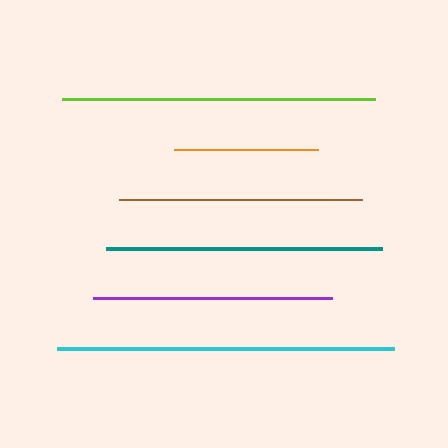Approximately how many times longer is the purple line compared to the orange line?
The purple line is approximately 1.6 times the length of the orange line.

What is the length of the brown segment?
The brown segment is approximately 243 pixels long.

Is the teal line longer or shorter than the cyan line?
The cyan line is longer than the teal line.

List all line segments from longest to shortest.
From longest to shortest: cyan, lime, teal, brown, purple, orange.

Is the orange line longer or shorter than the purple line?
The purple line is longer than the orange line.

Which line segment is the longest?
The cyan line is the longest at approximately 337 pixels.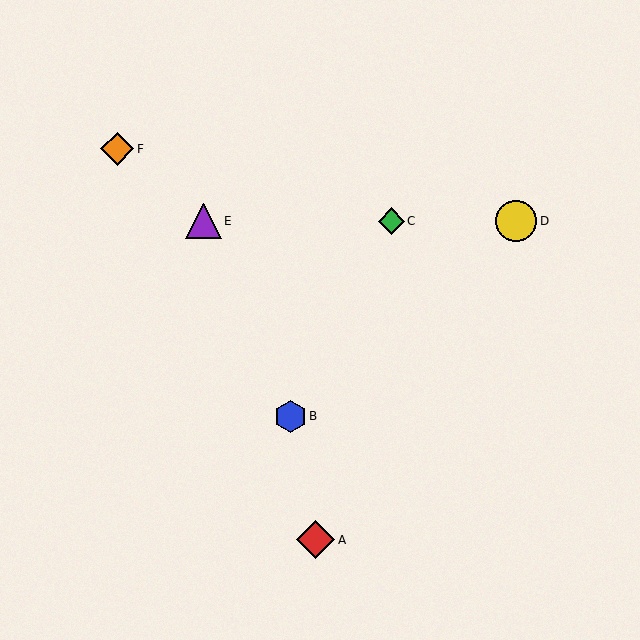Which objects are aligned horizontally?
Objects C, D, E are aligned horizontally.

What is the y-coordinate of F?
Object F is at y≈149.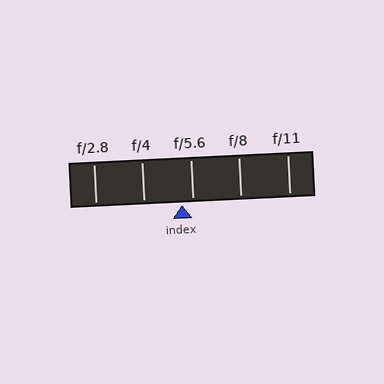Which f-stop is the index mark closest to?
The index mark is closest to f/5.6.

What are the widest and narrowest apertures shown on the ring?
The widest aperture shown is f/2.8 and the narrowest is f/11.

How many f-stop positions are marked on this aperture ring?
There are 5 f-stop positions marked.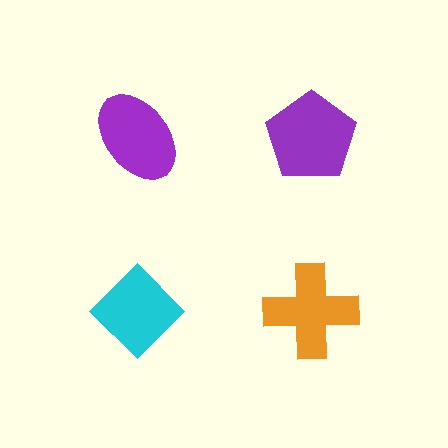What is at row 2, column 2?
An orange cross.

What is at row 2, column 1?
A cyan diamond.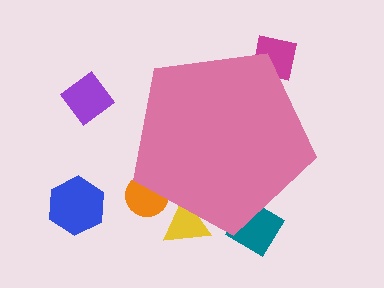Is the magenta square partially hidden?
Yes, the magenta square is partially hidden behind the pink pentagon.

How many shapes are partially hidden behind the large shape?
4 shapes are partially hidden.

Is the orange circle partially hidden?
Yes, the orange circle is partially hidden behind the pink pentagon.